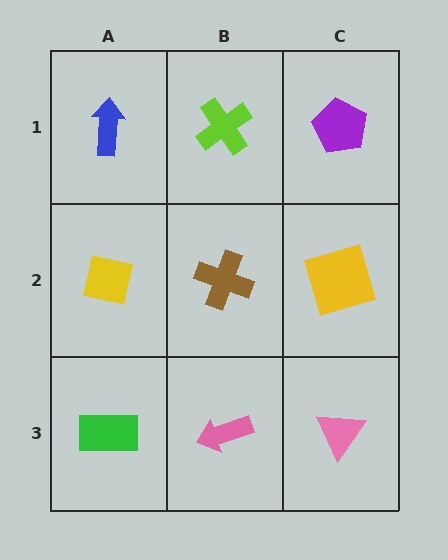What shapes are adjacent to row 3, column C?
A yellow square (row 2, column C), a pink arrow (row 3, column B).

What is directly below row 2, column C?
A pink triangle.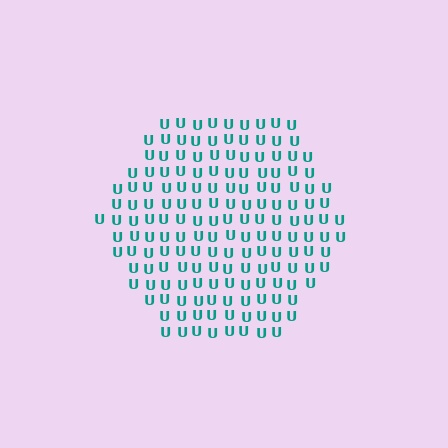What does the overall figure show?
The overall figure shows a hexagon.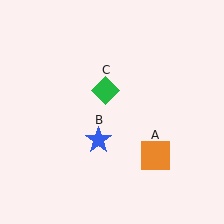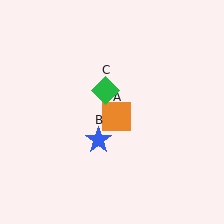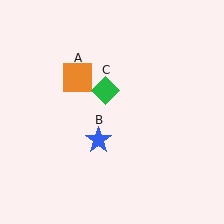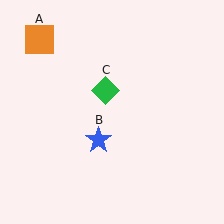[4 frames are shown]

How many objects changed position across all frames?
1 object changed position: orange square (object A).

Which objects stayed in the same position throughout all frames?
Blue star (object B) and green diamond (object C) remained stationary.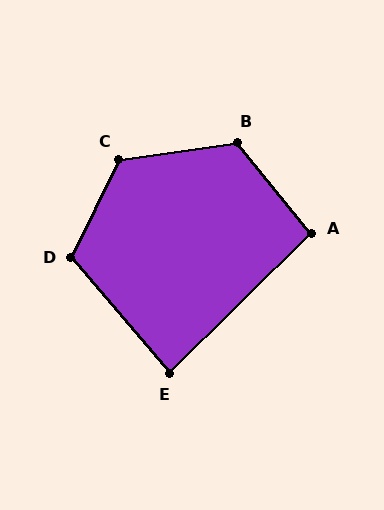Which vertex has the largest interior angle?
C, at approximately 123 degrees.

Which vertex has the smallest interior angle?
E, at approximately 85 degrees.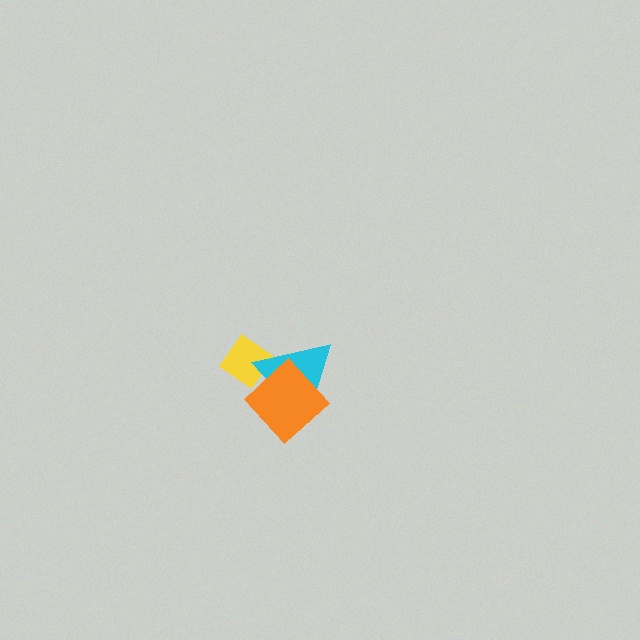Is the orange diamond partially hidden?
No, no other shape covers it.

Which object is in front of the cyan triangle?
The orange diamond is in front of the cyan triangle.